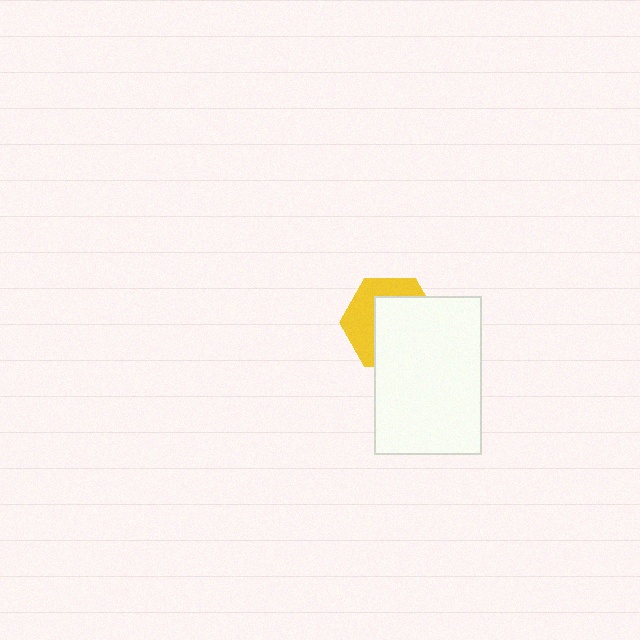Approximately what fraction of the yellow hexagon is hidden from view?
Roughly 59% of the yellow hexagon is hidden behind the white rectangle.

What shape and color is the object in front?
The object in front is a white rectangle.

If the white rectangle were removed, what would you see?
You would see the complete yellow hexagon.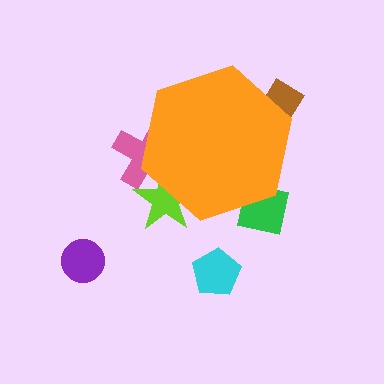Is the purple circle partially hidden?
No, the purple circle is fully visible.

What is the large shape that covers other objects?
An orange hexagon.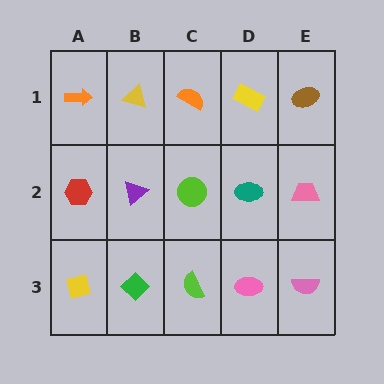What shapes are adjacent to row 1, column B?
A purple triangle (row 2, column B), an orange arrow (row 1, column A), an orange semicircle (row 1, column C).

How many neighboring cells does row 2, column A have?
3.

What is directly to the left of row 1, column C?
A yellow triangle.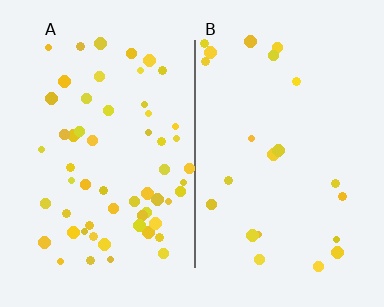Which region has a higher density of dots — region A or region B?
A (the left).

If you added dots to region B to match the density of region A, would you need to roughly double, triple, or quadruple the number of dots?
Approximately triple.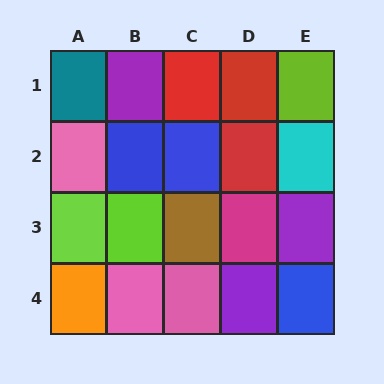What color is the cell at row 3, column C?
Brown.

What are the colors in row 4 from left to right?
Orange, pink, pink, purple, blue.